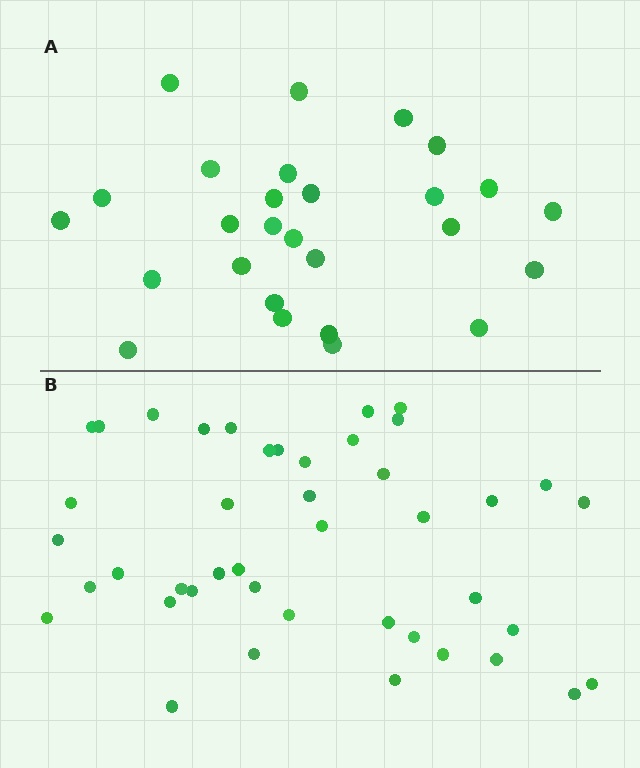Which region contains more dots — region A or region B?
Region B (the bottom region) has more dots.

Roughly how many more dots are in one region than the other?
Region B has approximately 15 more dots than region A.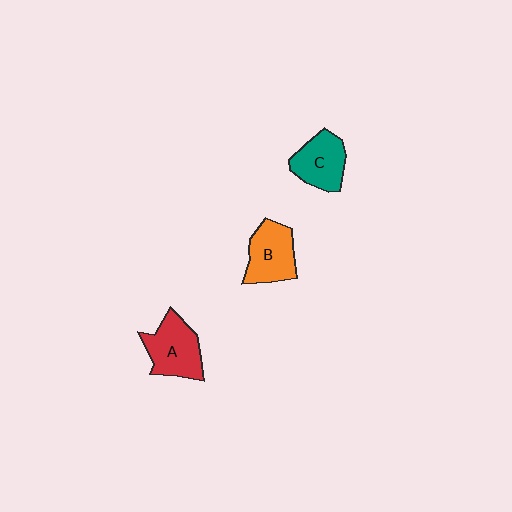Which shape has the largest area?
Shape A (red).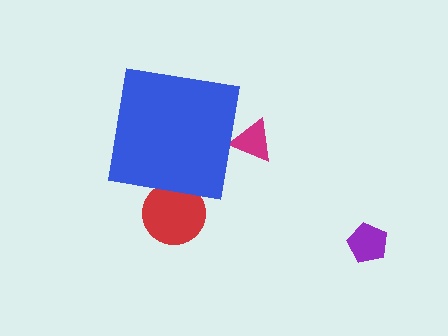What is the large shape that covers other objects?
A blue square.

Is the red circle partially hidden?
Yes, the red circle is partially hidden behind the blue square.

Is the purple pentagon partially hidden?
No, the purple pentagon is fully visible.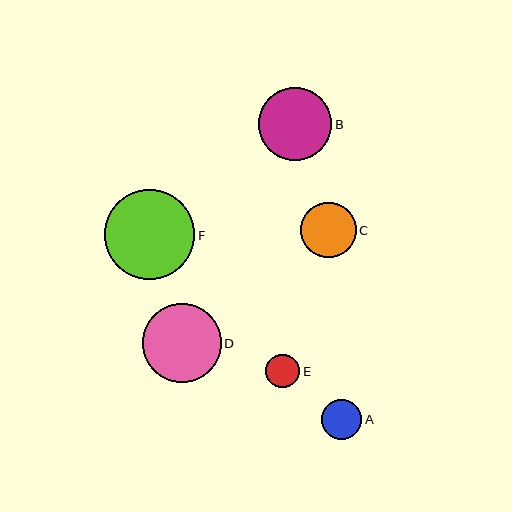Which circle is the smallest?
Circle E is the smallest with a size of approximately 34 pixels.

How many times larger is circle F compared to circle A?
Circle F is approximately 2.2 times the size of circle A.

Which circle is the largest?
Circle F is the largest with a size of approximately 90 pixels.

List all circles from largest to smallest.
From largest to smallest: F, D, B, C, A, E.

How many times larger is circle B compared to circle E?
Circle B is approximately 2.2 times the size of circle E.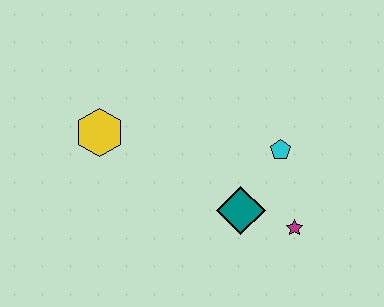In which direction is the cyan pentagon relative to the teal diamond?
The cyan pentagon is above the teal diamond.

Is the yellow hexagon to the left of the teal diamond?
Yes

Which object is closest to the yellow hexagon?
The teal diamond is closest to the yellow hexagon.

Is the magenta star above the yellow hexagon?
No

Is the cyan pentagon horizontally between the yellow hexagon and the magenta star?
Yes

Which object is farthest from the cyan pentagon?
The yellow hexagon is farthest from the cyan pentagon.